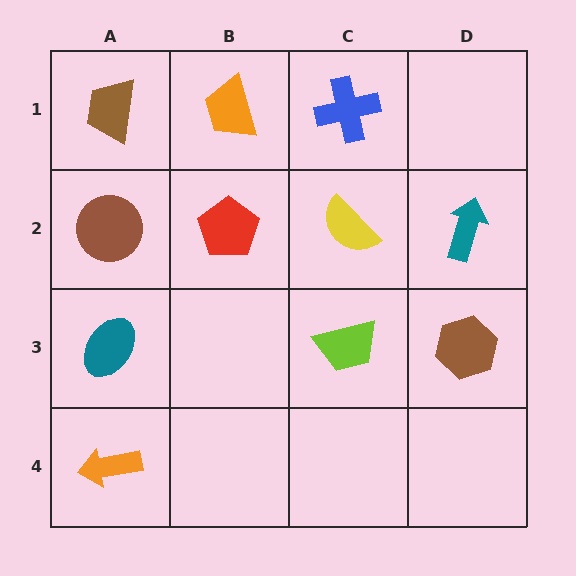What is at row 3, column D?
A brown hexagon.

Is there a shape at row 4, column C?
No, that cell is empty.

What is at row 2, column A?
A brown circle.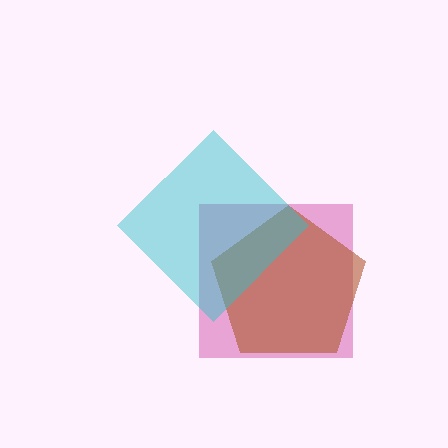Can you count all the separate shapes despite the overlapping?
Yes, there are 3 separate shapes.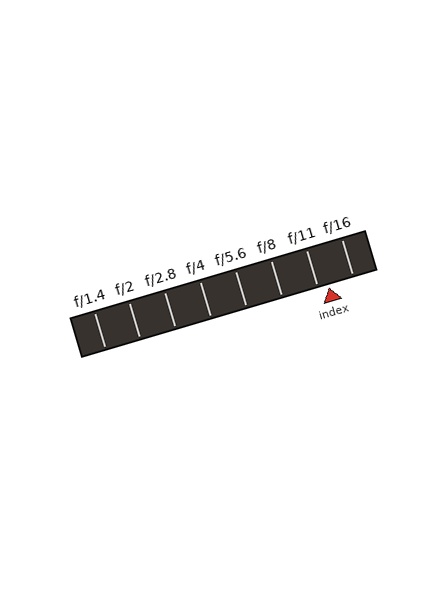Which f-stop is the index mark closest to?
The index mark is closest to f/11.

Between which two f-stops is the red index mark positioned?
The index mark is between f/11 and f/16.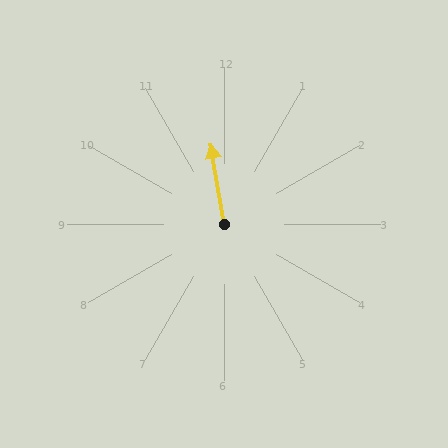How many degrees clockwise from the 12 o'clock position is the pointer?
Approximately 351 degrees.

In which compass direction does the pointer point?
North.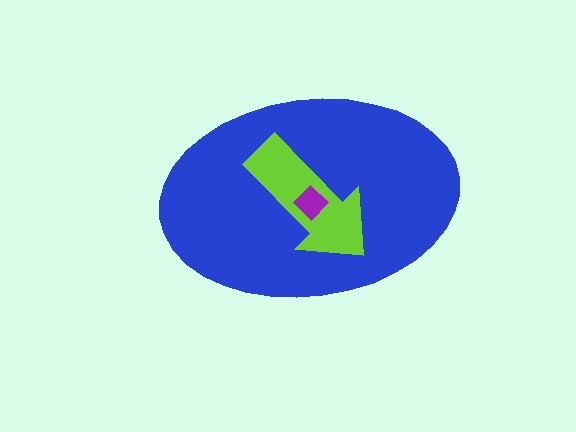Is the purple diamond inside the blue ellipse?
Yes.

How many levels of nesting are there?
3.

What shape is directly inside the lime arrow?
The purple diamond.